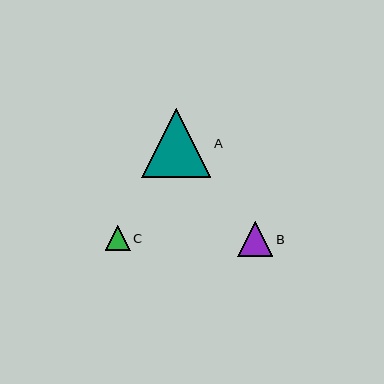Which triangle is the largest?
Triangle A is the largest with a size of approximately 69 pixels.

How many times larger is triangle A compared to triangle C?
Triangle A is approximately 2.7 times the size of triangle C.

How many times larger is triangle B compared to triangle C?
Triangle B is approximately 1.4 times the size of triangle C.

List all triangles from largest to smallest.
From largest to smallest: A, B, C.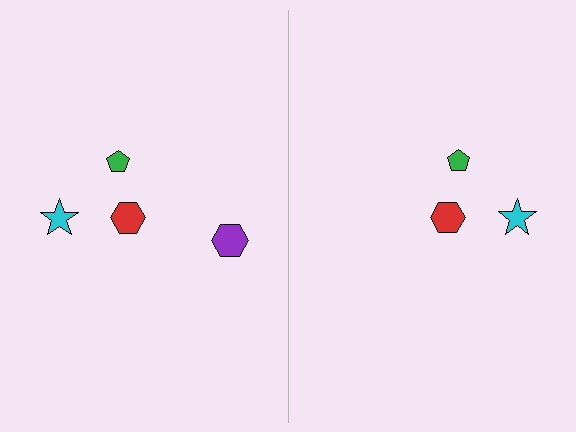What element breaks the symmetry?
A purple hexagon is missing from the right side.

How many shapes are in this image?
There are 7 shapes in this image.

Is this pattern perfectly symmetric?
No, the pattern is not perfectly symmetric. A purple hexagon is missing from the right side.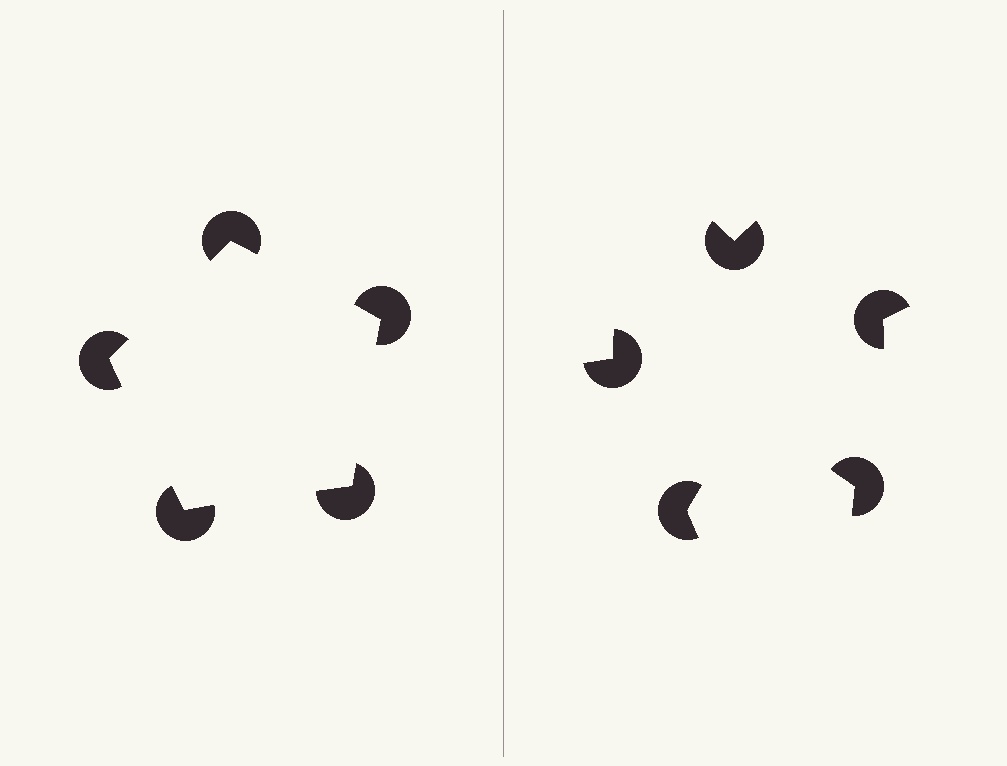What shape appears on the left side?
An illusory pentagon.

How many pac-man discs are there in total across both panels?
10 — 5 on each side.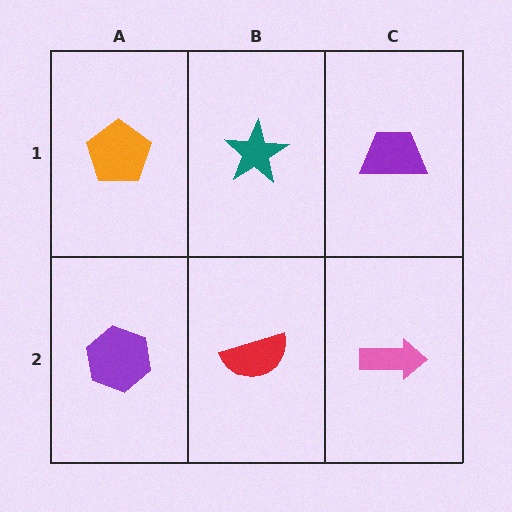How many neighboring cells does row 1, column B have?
3.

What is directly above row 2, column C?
A purple trapezoid.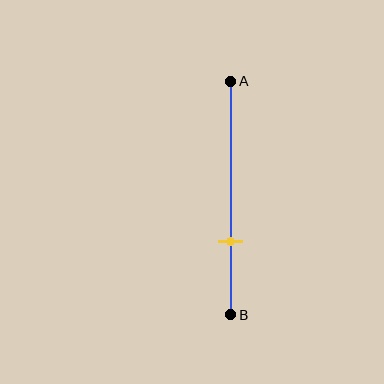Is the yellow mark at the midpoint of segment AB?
No, the mark is at about 70% from A, not at the 50% midpoint.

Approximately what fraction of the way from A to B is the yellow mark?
The yellow mark is approximately 70% of the way from A to B.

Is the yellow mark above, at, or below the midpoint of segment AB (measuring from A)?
The yellow mark is below the midpoint of segment AB.